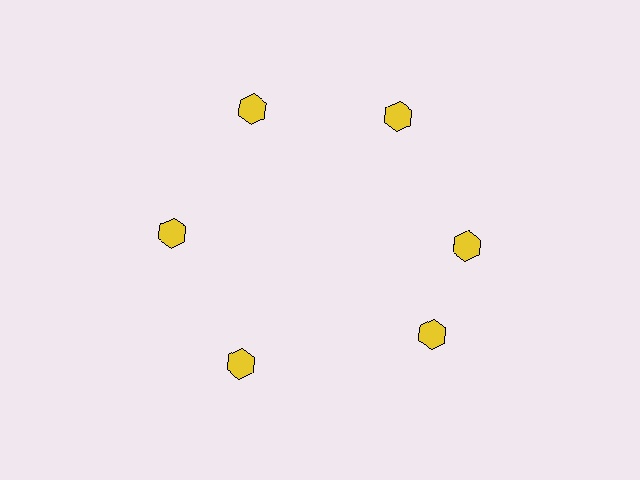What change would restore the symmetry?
The symmetry would be restored by rotating it back into even spacing with its neighbors so that all 6 hexagons sit at equal angles and equal distance from the center.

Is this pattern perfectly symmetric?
No. The 6 yellow hexagons are arranged in a ring, but one element near the 5 o'clock position is rotated out of alignment along the ring, breaking the 6-fold rotational symmetry.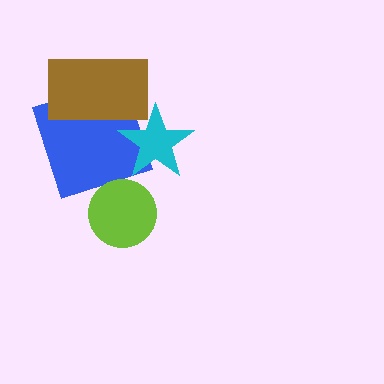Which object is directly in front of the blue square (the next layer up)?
The brown rectangle is directly in front of the blue square.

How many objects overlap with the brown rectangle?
2 objects overlap with the brown rectangle.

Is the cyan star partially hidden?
No, no other shape covers it.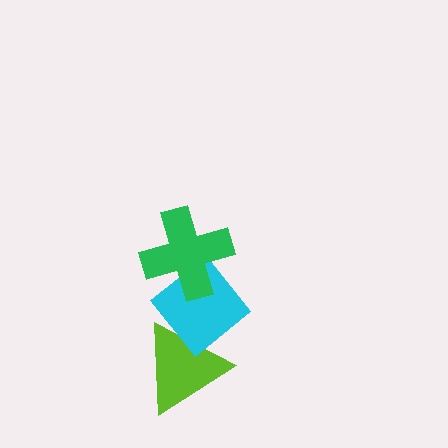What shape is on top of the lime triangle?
The cyan diamond is on top of the lime triangle.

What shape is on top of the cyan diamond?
The green cross is on top of the cyan diamond.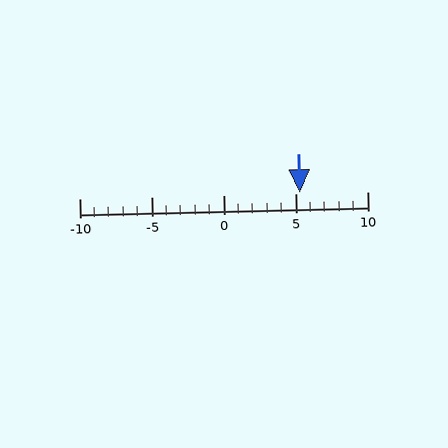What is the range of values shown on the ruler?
The ruler shows values from -10 to 10.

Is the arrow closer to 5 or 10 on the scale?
The arrow is closer to 5.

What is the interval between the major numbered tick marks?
The major tick marks are spaced 5 units apart.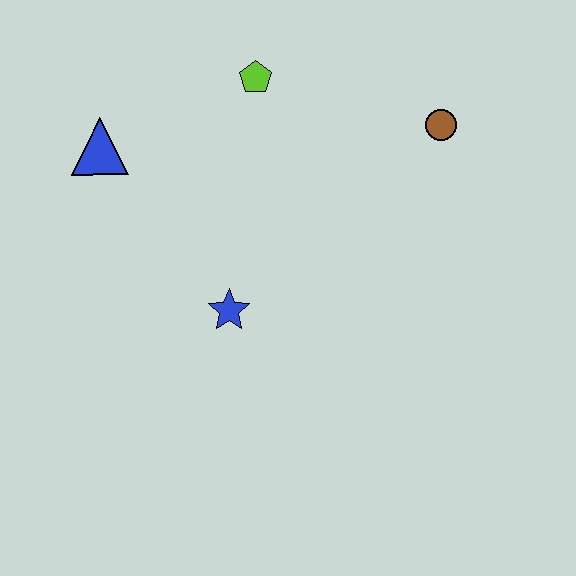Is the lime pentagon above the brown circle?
Yes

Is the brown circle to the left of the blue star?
No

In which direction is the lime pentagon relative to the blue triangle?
The lime pentagon is to the right of the blue triangle.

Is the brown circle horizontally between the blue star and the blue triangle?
No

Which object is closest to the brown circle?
The lime pentagon is closest to the brown circle.